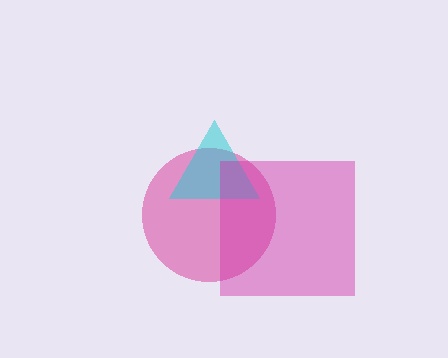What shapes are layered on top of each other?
The layered shapes are: a pink circle, a cyan triangle, a magenta square.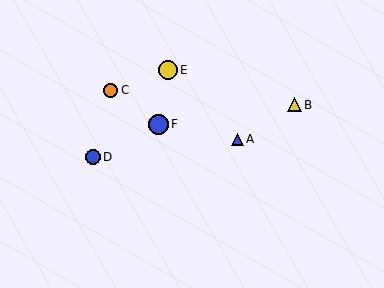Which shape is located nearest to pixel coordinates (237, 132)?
The blue triangle (labeled A) at (237, 139) is nearest to that location.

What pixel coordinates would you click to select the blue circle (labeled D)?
Click at (93, 157) to select the blue circle D.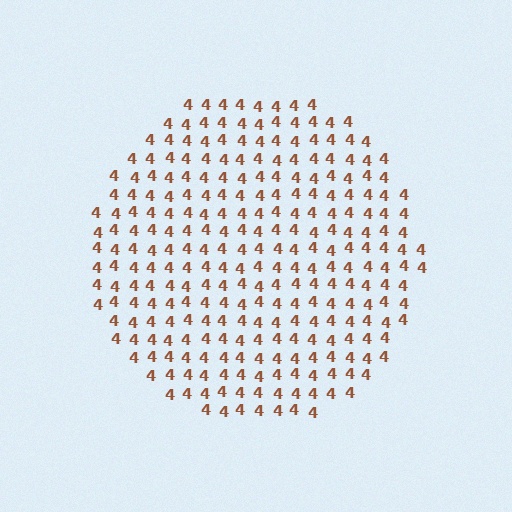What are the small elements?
The small elements are digit 4's.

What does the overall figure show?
The overall figure shows a circle.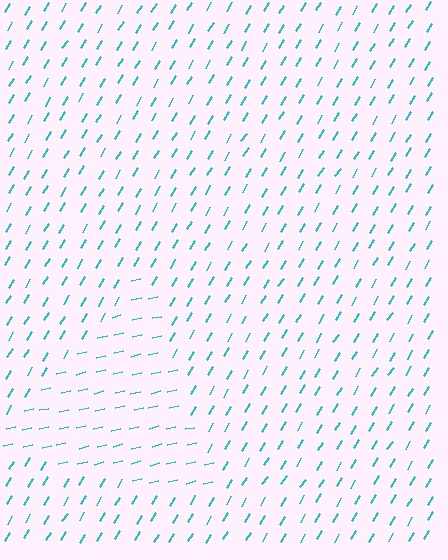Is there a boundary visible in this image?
Yes, there is a texture boundary formed by a change in line orientation.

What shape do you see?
I see a triangle.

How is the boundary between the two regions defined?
The boundary is defined purely by a change in line orientation (approximately 45 degrees difference). All lines are the same color and thickness.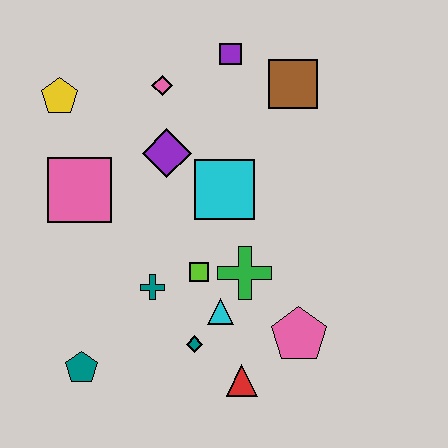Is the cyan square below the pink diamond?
Yes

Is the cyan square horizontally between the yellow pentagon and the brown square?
Yes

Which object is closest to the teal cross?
The lime square is closest to the teal cross.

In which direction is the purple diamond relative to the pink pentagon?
The purple diamond is above the pink pentagon.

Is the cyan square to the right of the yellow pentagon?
Yes